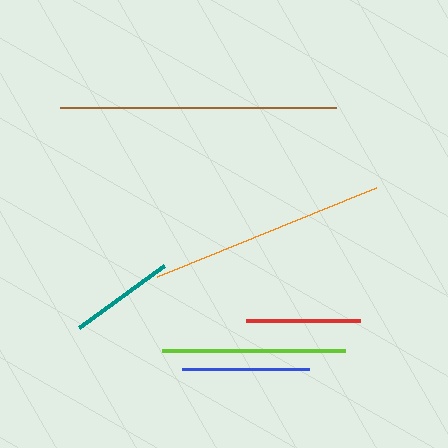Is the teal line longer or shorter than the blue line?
The blue line is longer than the teal line.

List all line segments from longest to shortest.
From longest to shortest: brown, orange, lime, blue, red, teal.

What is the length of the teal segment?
The teal segment is approximately 105 pixels long.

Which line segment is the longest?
The brown line is the longest at approximately 276 pixels.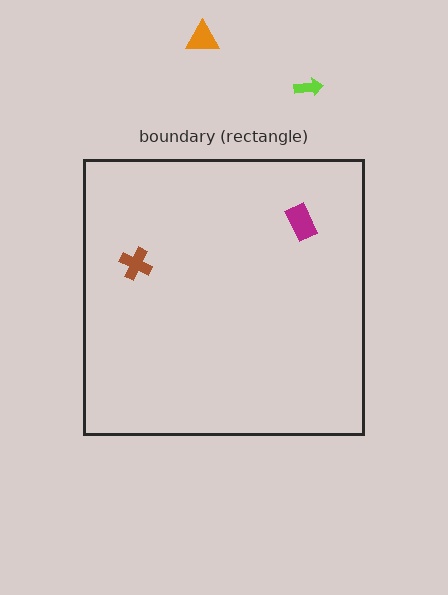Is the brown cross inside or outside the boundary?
Inside.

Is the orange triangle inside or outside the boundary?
Outside.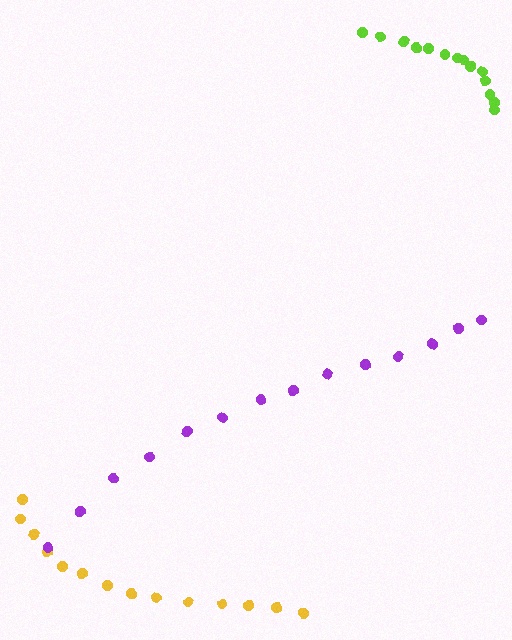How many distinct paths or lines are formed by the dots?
There are 3 distinct paths.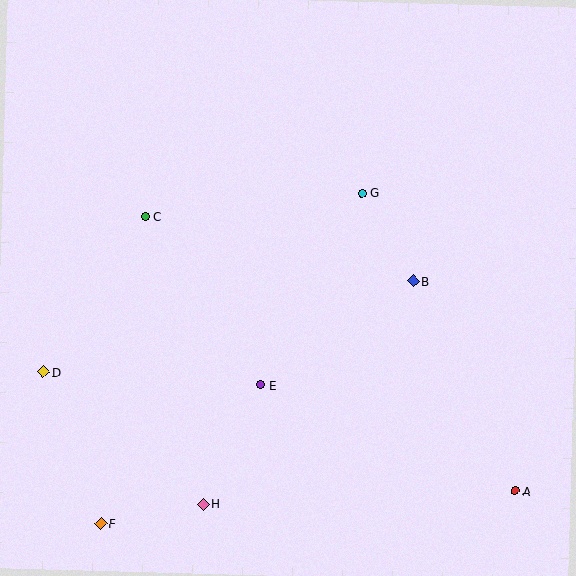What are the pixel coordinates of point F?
Point F is at (101, 524).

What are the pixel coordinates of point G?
Point G is at (362, 193).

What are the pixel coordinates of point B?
Point B is at (414, 281).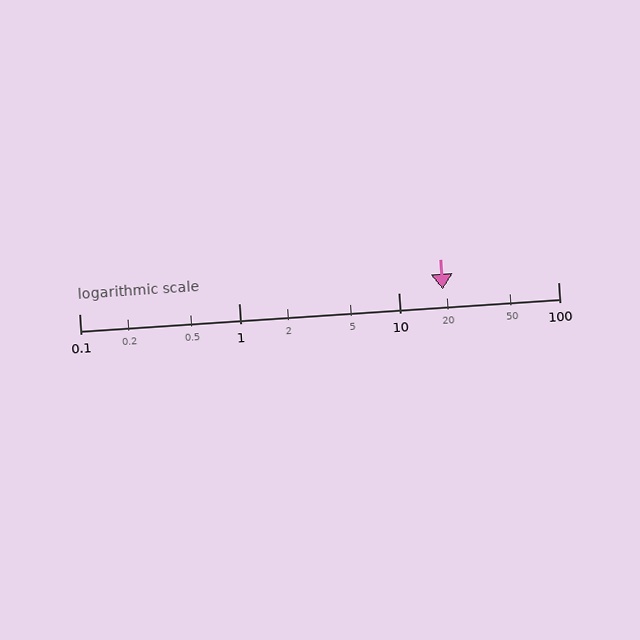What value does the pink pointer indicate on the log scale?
The pointer indicates approximately 19.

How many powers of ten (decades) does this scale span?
The scale spans 3 decades, from 0.1 to 100.